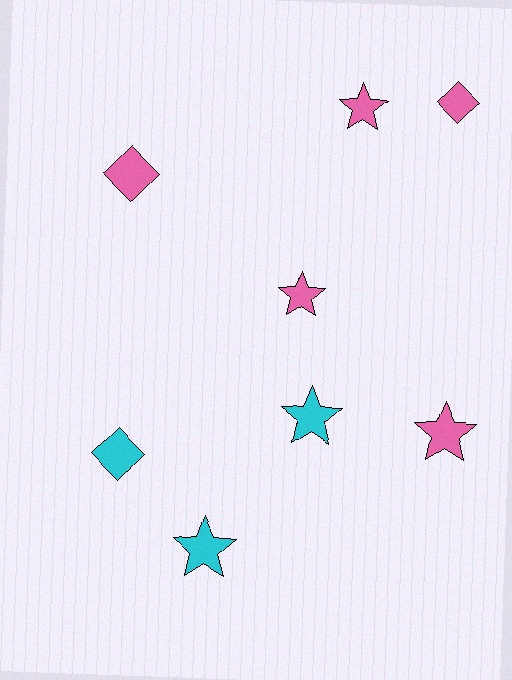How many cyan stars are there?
There are 2 cyan stars.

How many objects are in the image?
There are 8 objects.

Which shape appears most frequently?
Star, with 5 objects.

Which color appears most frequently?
Pink, with 5 objects.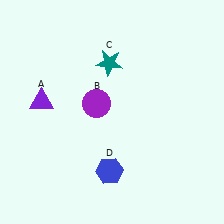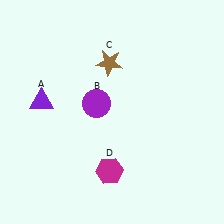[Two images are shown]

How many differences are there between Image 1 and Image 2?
There are 2 differences between the two images.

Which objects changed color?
C changed from teal to brown. D changed from blue to magenta.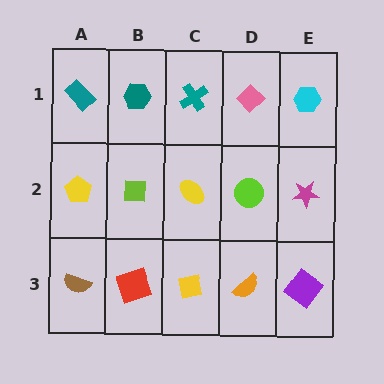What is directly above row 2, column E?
A cyan hexagon.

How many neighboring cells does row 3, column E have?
2.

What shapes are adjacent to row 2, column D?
A pink diamond (row 1, column D), an orange semicircle (row 3, column D), a yellow ellipse (row 2, column C), a magenta star (row 2, column E).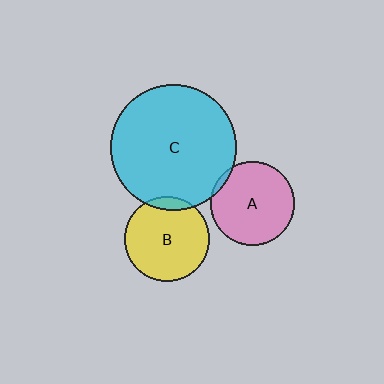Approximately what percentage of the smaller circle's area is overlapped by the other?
Approximately 10%.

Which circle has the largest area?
Circle C (cyan).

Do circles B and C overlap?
Yes.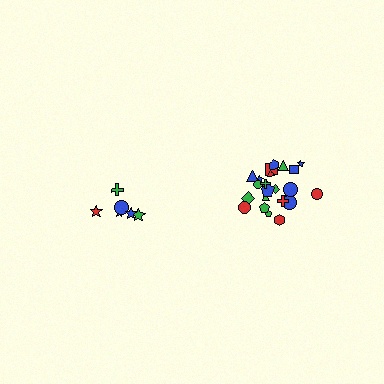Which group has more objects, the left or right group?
The right group.